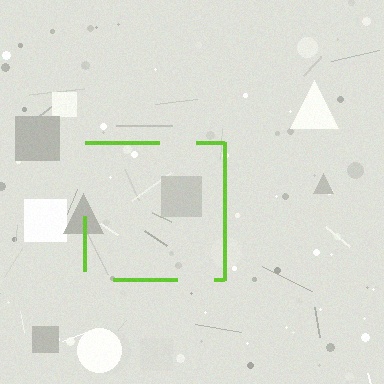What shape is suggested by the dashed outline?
The dashed outline suggests a square.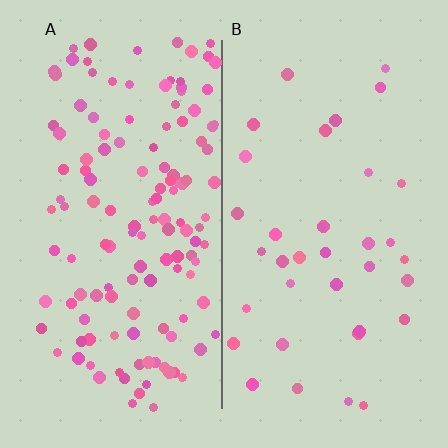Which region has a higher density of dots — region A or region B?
A (the left).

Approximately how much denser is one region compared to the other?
Approximately 3.7× — region A over region B.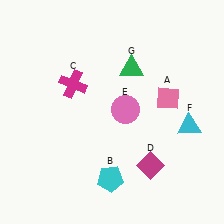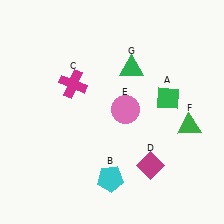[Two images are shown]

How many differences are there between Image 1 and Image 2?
There are 2 differences between the two images.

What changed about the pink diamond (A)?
In Image 1, A is pink. In Image 2, it changed to green.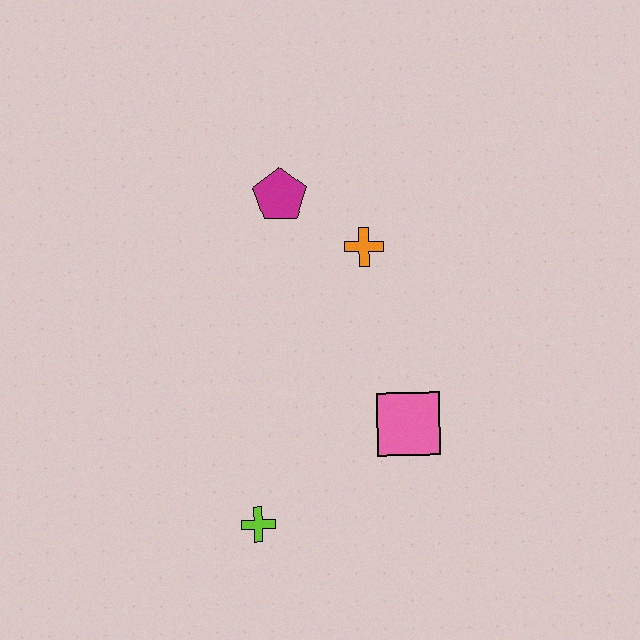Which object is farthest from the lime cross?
The magenta pentagon is farthest from the lime cross.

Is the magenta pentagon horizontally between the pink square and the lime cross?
Yes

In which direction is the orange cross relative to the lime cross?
The orange cross is above the lime cross.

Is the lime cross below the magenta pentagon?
Yes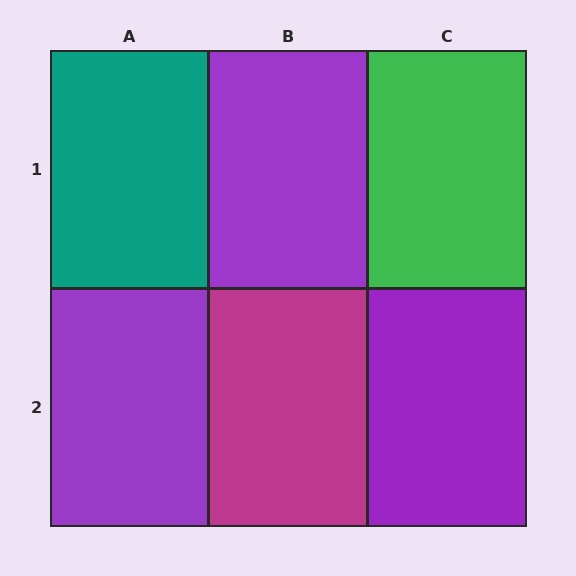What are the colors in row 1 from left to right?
Teal, purple, green.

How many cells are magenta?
1 cell is magenta.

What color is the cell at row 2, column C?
Purple.